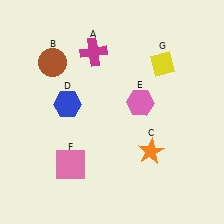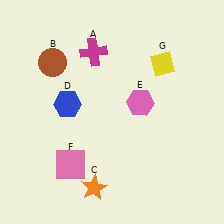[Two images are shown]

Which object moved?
The orange star (C) moved left.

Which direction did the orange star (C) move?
The orange star (C) moved left.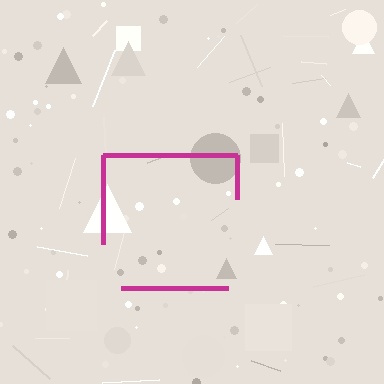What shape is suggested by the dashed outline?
The dashed outline suggests a square.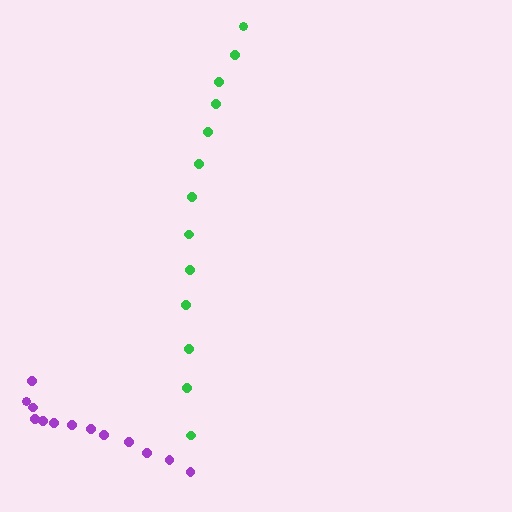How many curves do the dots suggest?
There are 2 distinct paths.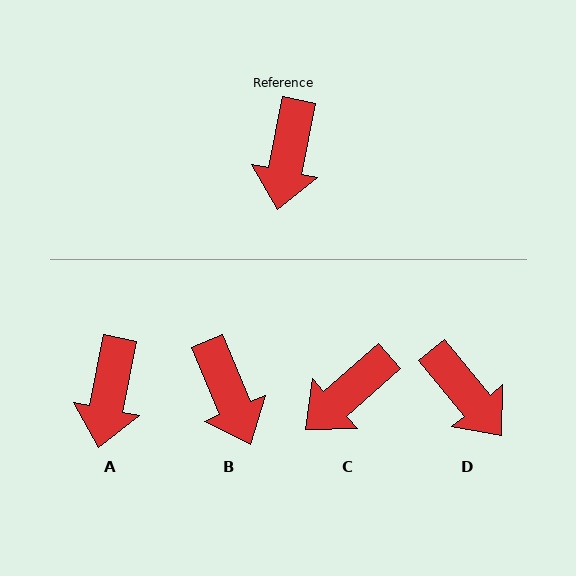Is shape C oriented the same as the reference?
No, it is off by about 37 degrees.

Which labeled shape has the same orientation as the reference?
A.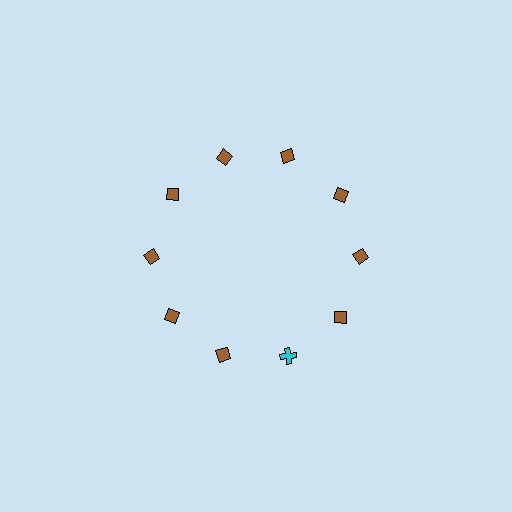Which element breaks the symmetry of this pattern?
The cyan cross at roughly the 5 o'clock position breaks the symmetry. All other shapes are brown diamonds.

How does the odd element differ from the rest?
It differs in both color (cyan instead of brown) and shape (cross instead of diamond).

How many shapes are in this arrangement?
There are 10 shapes arranged in a ring pattern.